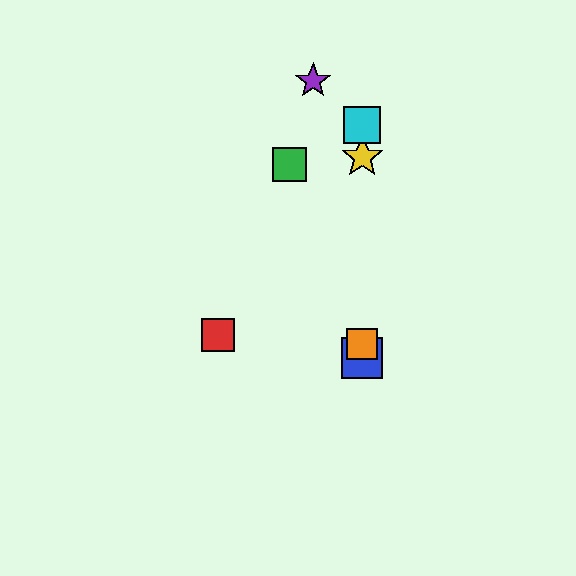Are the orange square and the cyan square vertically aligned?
Yes, both are at x≈362.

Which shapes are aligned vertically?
The blue square, the yellow star, the orange square, the cyan square are aligned vertically.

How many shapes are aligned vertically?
4 shapes (the blue square, the yellow star, the orange square, the cyan square) are aligned vertically.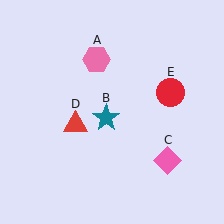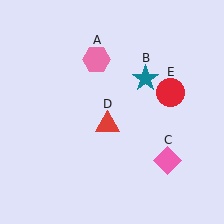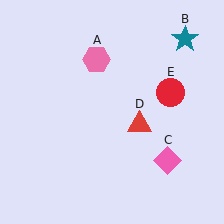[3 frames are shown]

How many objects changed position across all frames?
2 objects changed position: teal star (object B), red triangle (object D).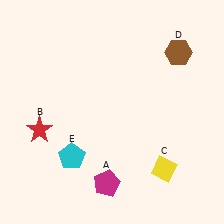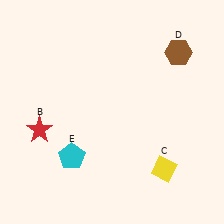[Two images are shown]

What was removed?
The magenta pentagon (A) was removed in Image 2.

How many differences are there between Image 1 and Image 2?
There is 1 difference between the two images.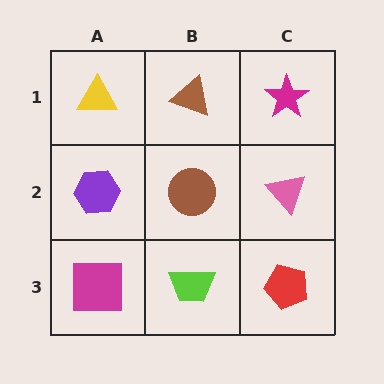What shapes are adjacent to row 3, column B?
A brown circle (row 2, column B), a magenta square (row 3, column A), a red pentagon (row 3, column C).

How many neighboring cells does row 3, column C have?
2.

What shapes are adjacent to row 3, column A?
A purple hexagon (row 2, column A), a lime trapezoid (row 3, column B).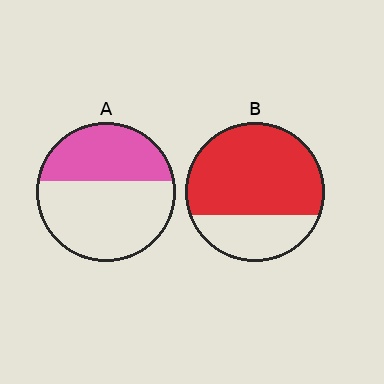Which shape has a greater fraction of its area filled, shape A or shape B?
Shape B.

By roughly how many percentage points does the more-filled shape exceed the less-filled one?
By roughly 30 percentage points (B over A).